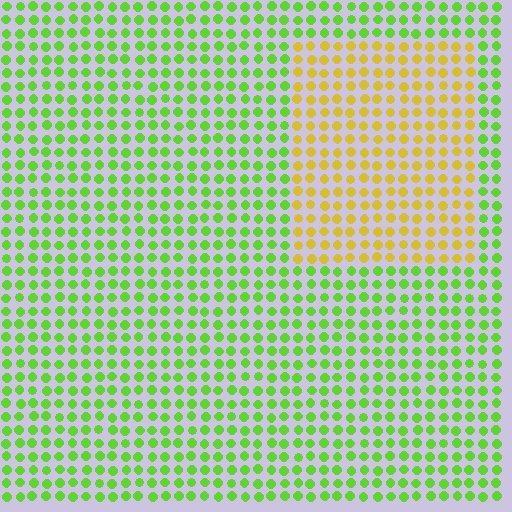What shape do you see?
I see a rectangle.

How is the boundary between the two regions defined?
The boundary is defined purely by a slight shift in hue (about 52 degrees). Spacing, size, and orientation are identical on both sides.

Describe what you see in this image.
The image is filled with small lime elements in a uniform arrangement. A rectangle-shaped region is visible where the elements are tinted to a slightly different hue, forming a subtle color boundary.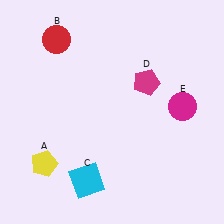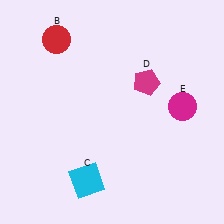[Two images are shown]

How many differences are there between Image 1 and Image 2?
There is 1 difference between the two images.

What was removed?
The yellow pentagon (A) was removed in Image 2.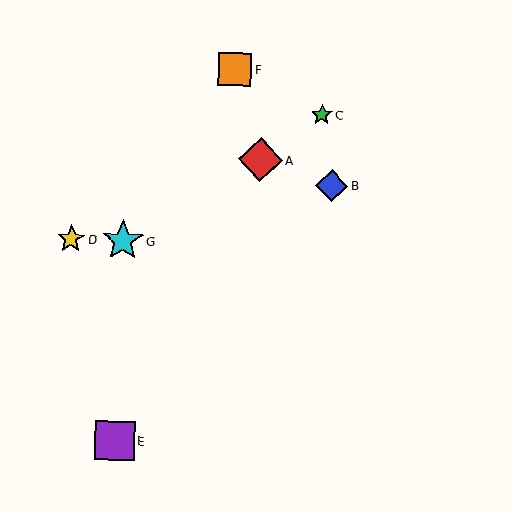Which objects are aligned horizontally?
Objects D, G are aligned horizontally.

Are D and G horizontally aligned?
Yes, both are at y≈239.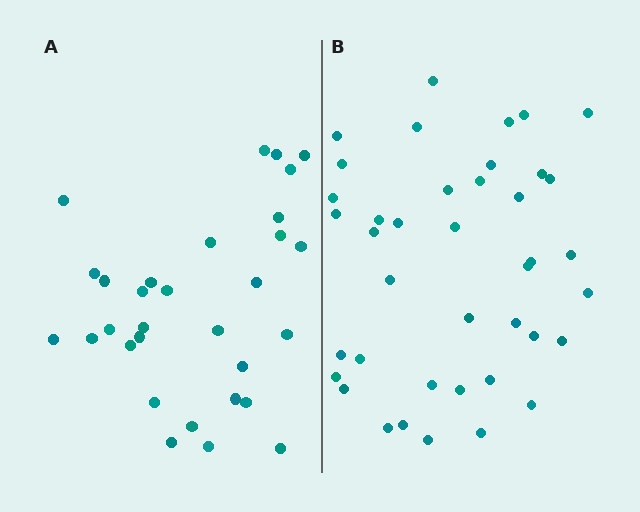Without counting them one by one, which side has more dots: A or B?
Region B (the right region) has more dots.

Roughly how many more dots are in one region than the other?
Region B has roughly 8 or so more dots than region A.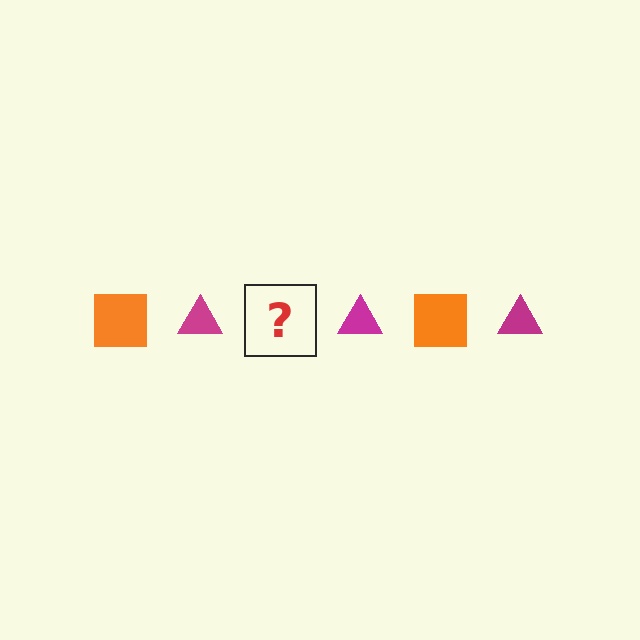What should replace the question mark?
The question mark should be replaced with an orange square.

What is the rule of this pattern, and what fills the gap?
The rule is that the pattern alternates between orange square and magenta triangle. The gap should be filled with an orange square.